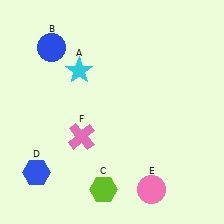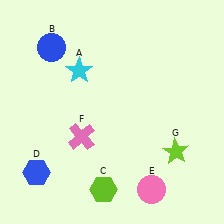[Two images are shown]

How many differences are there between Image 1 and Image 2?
There is 1 difference between the two images.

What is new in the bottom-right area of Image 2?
A lime star (G) was added in the bottom-right area of Image 2.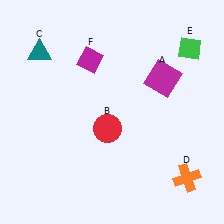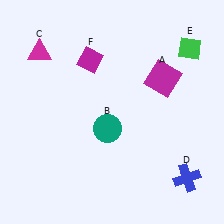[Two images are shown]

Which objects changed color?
B changed from red to teal. C changed from teal to magenta. D changed from orange to blue.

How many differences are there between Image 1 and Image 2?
There are 3 differences between the two images.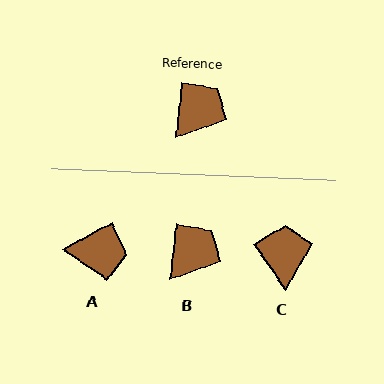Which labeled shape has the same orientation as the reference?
B.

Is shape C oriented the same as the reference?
No, it is off by about 41 degrees.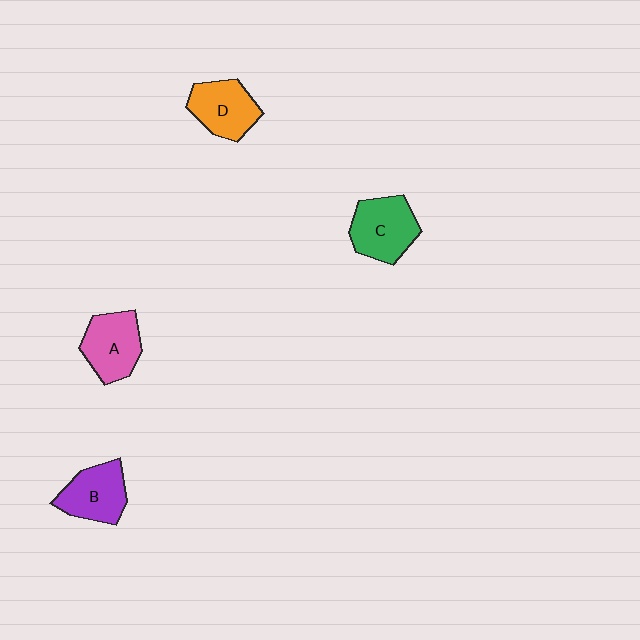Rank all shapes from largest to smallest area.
From largest to smallest: C (green), A (pink), B (purple), D (orange).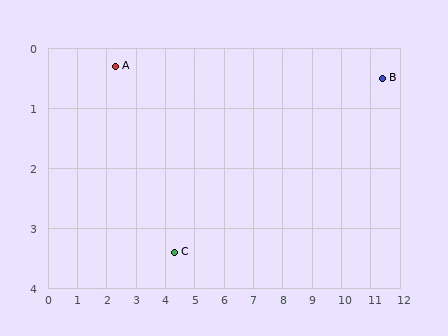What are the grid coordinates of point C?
Point C is at approximately (4.3, 3.4).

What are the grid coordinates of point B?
Point B is at approximately (11.4, 0.5).